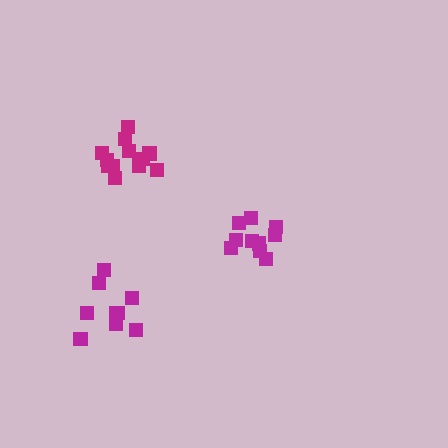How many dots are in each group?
Group 1: 10 dots, Group 2: 9 dots, Group 3: 12 dots (31 total).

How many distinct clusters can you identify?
There are 3 distinct clusters.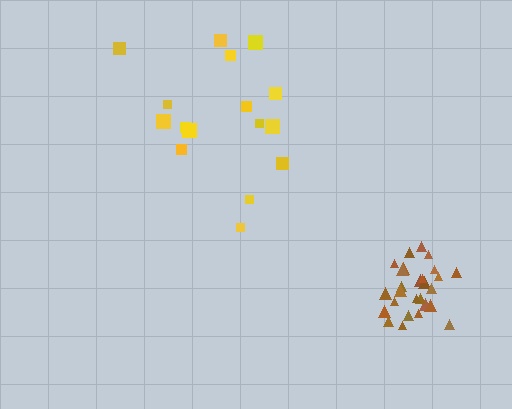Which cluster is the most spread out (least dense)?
Yellow.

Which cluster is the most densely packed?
Brown.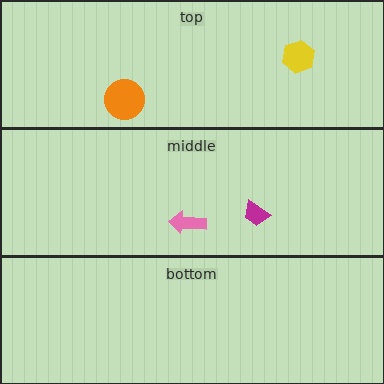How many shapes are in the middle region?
2.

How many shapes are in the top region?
2.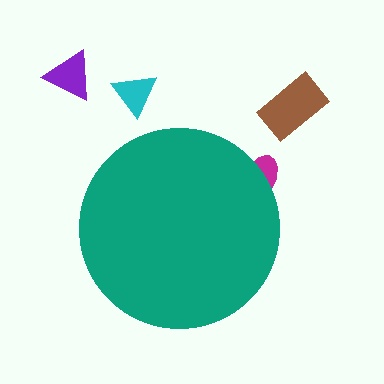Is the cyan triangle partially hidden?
No, the cyan triangle is fully visible.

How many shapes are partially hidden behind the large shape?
1 shape is partially hidden.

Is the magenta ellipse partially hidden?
Yes, the magenta ellipse is partially hidden behind the teal circle.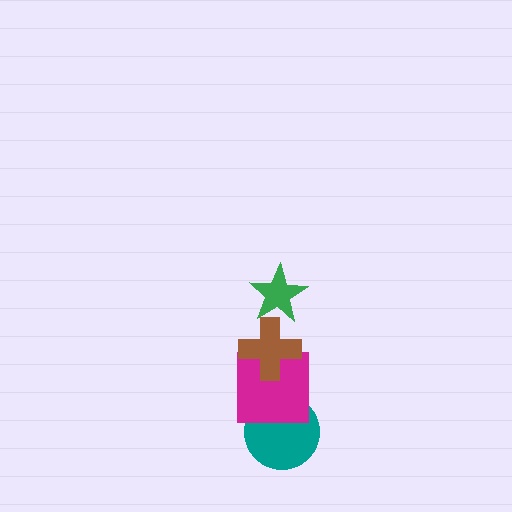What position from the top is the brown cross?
The brown cross is 2nd from the top.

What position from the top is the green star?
The green star is 1st from the top.